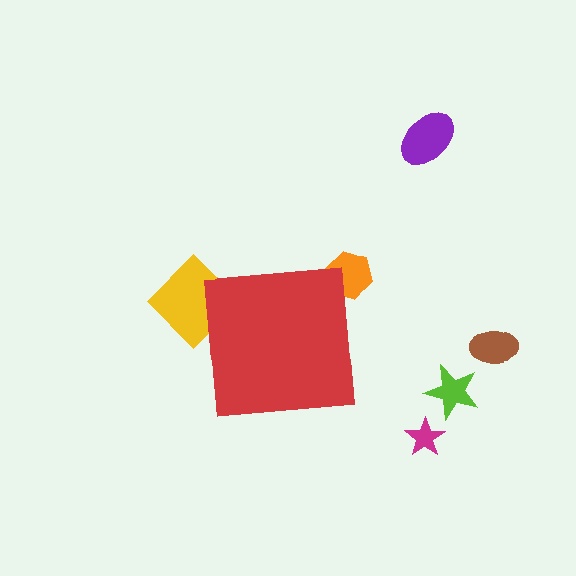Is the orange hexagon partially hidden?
Yes, the orange hexagon is partially hidden behind the red square.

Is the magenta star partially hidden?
No, the magenta star is fully visible.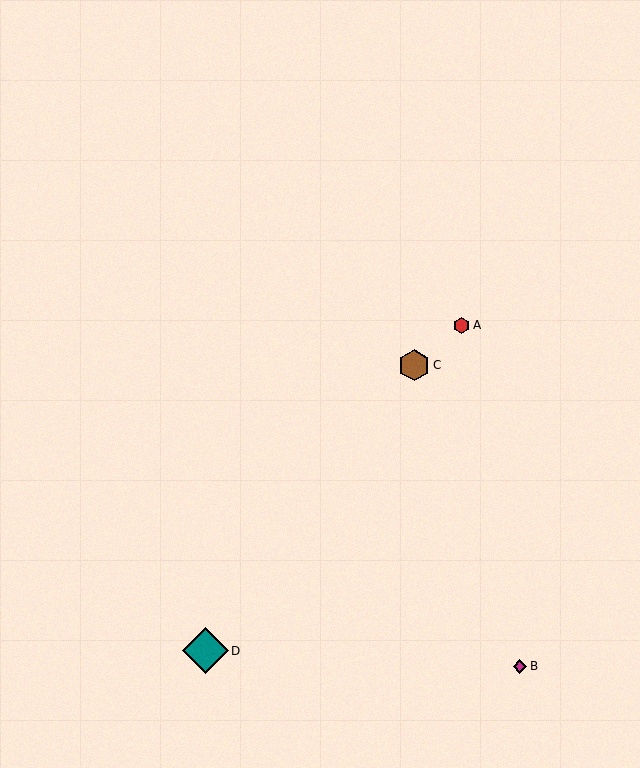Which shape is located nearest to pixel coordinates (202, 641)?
The teal diamond (labeled D) at (206, 651) is nearest to that location.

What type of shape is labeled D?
Shape D is a teal diamond.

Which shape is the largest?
The teal diamond (labeled D) is the largest.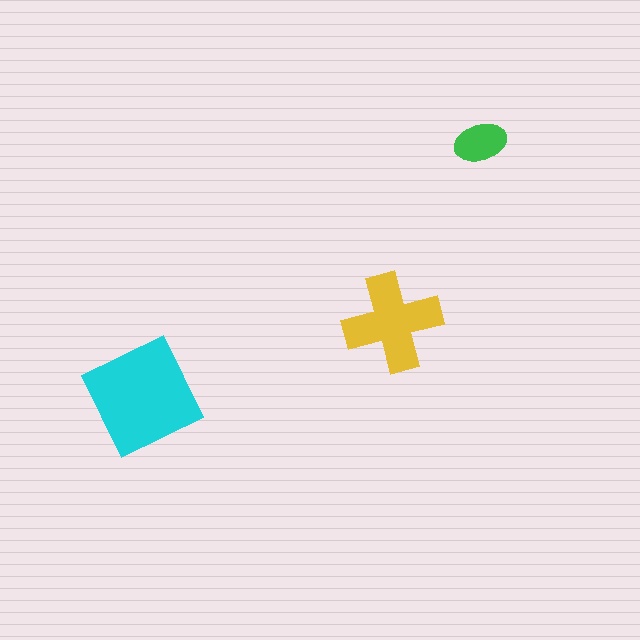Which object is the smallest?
The green ellipse.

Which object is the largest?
The cyan square.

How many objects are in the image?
There are 3 objects in the image.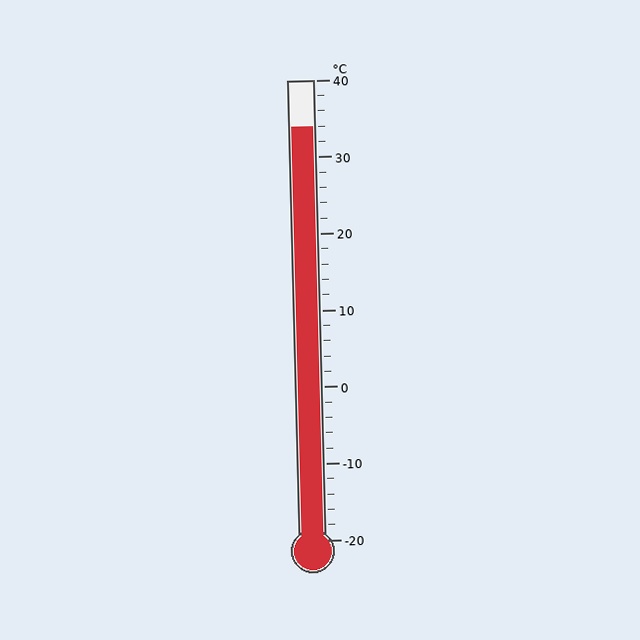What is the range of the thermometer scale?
The thermometer scale ranges from -20°C to 40°C.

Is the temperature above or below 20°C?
The temperature is above 20°C.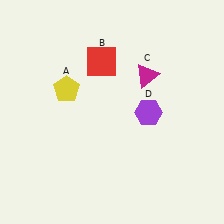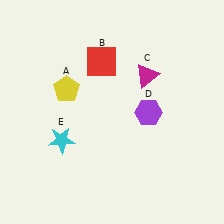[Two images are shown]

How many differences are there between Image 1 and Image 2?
There is 1 difference between the two images.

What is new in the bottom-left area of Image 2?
A cyan star (E) was added in the bottom-left area of Image 2.